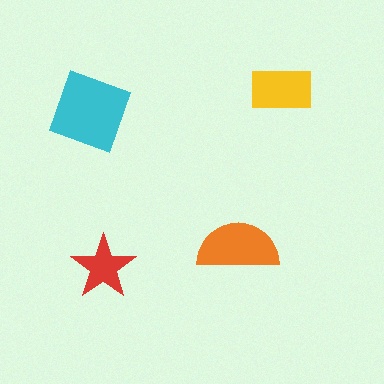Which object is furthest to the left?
The cyan diamond is leftmost.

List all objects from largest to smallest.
The cyan diamond, the orange semicircle, the yellow rectangle, the red star.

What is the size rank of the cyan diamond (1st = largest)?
1st.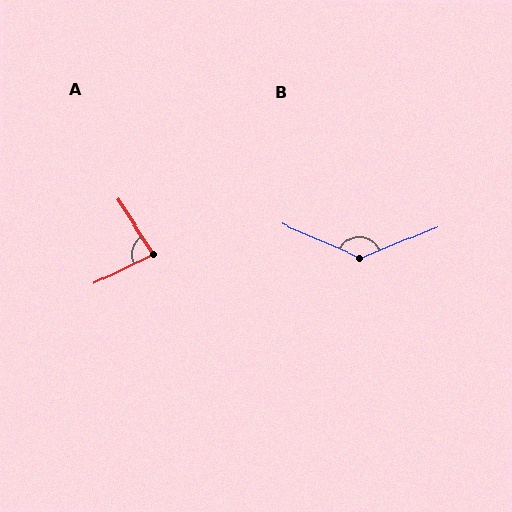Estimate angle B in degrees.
Approximately 134 degrees.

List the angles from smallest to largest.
A (83°), B (134°).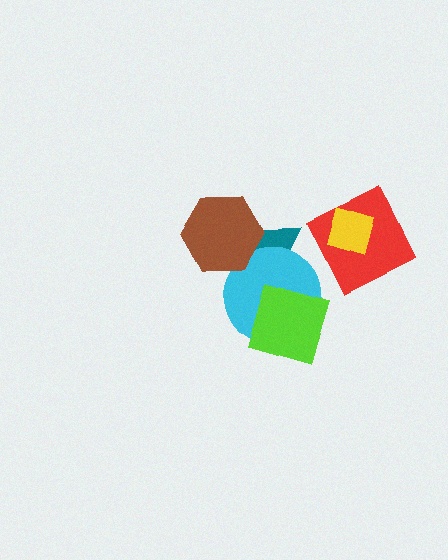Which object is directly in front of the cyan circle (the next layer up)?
The brown hexagon is directly in front of the cyan circle.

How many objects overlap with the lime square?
1 object overlaps with the lime square.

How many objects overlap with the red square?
1 object overlaps with the red square.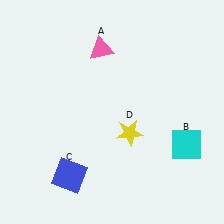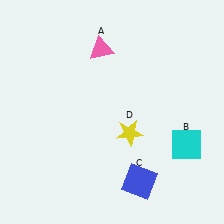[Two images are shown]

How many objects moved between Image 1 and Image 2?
1 object moved between the two images.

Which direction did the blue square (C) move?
The blue square (C) moved right.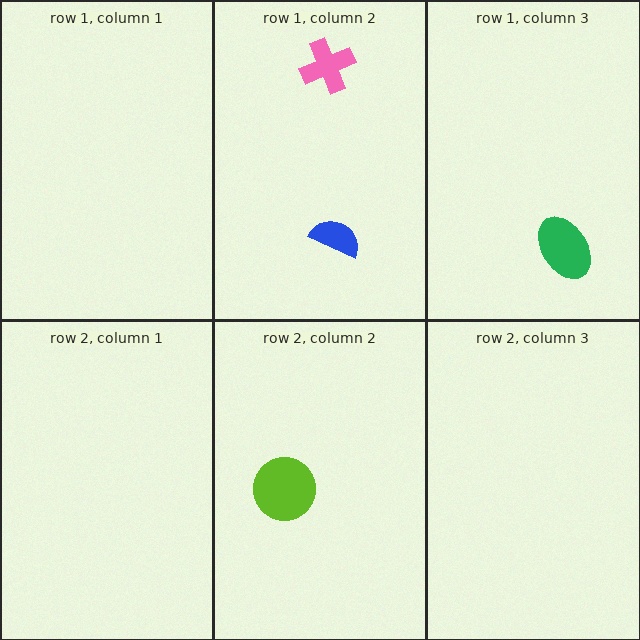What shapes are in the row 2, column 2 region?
The lime circle.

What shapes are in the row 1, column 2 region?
The pink cross, the blue semicircle.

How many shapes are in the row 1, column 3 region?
1.